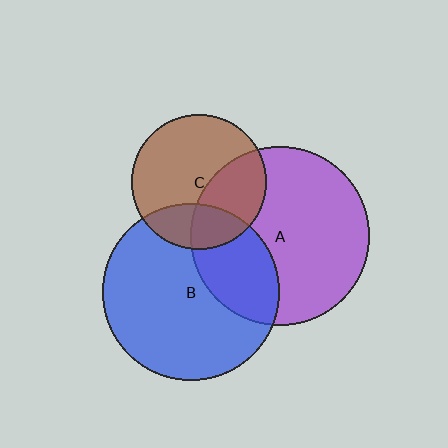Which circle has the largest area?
Circle A (purple).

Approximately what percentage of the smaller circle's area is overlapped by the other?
Approximately 30%.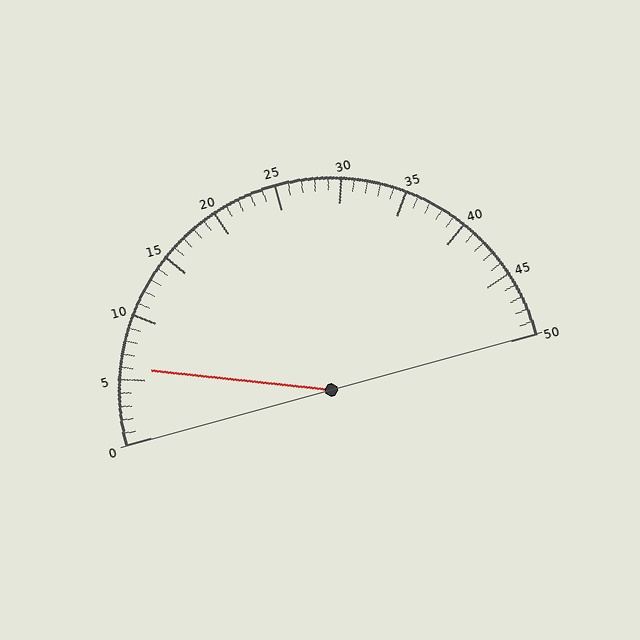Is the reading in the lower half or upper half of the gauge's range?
The reading is in the lower half of the range (0 to 50).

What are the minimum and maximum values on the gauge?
The gauge ranges from 0 to 50.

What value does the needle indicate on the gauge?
The needle indicates approximately 6.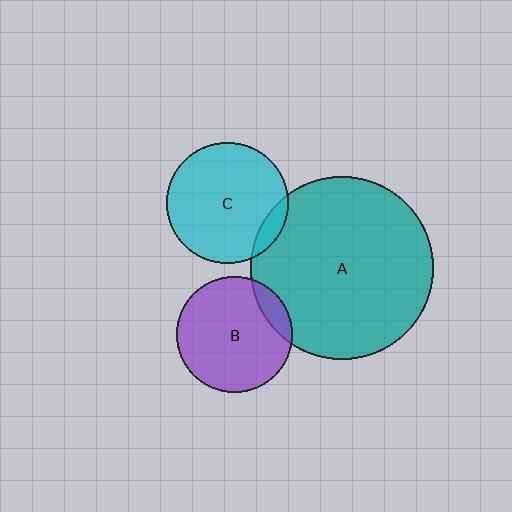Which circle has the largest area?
Circle A (teal).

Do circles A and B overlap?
Yes.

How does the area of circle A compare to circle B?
Approximately 2.5 times.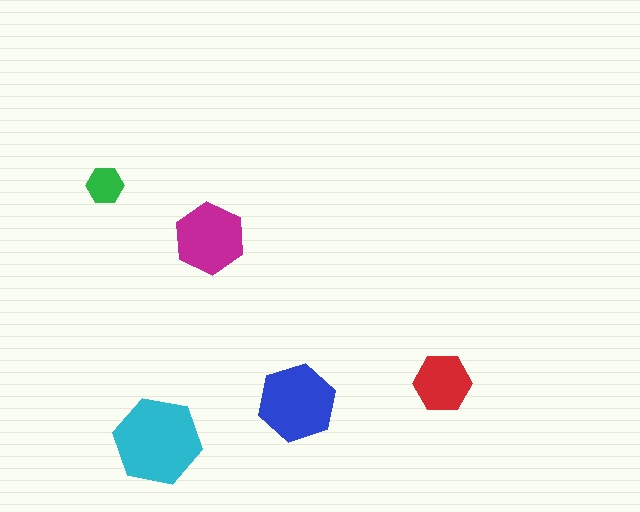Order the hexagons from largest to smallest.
the cyan one, the blue one, the magenta one, the red one, the green one.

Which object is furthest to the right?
The red hexagon is rightmost.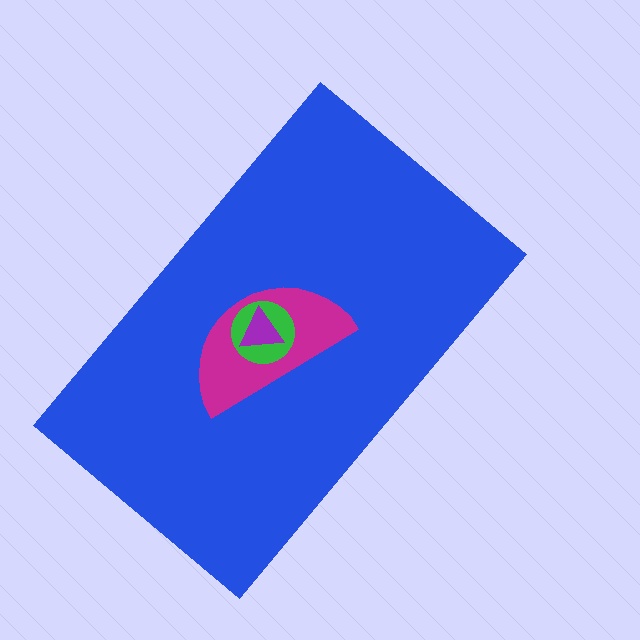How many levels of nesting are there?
4.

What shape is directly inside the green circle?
The purple triangle.